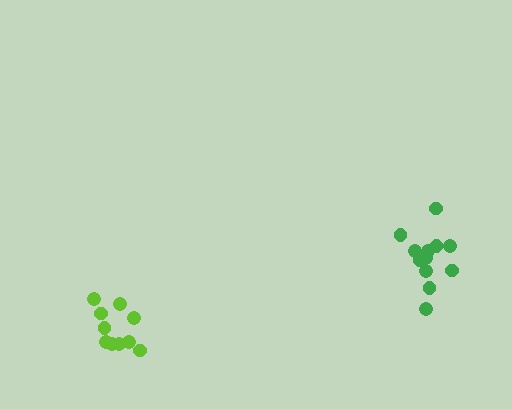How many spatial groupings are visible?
There are 2 spatial groupings.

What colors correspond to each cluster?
The clusters are colored: green, lime.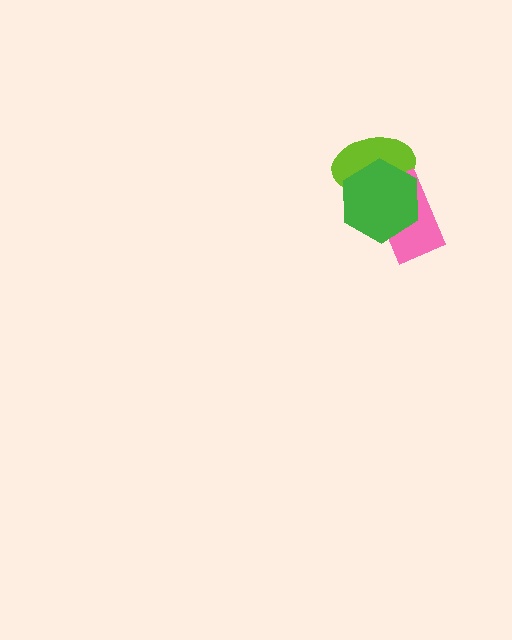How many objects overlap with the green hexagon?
2 objects overlap with the green hexagon.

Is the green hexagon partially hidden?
No, no other shape covers it.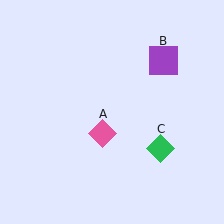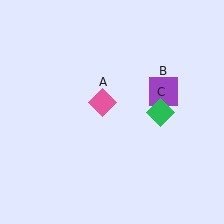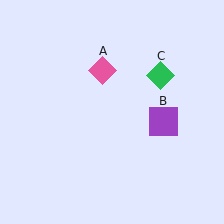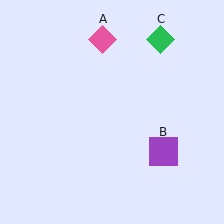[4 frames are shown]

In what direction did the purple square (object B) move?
The purple square (object B) moved down.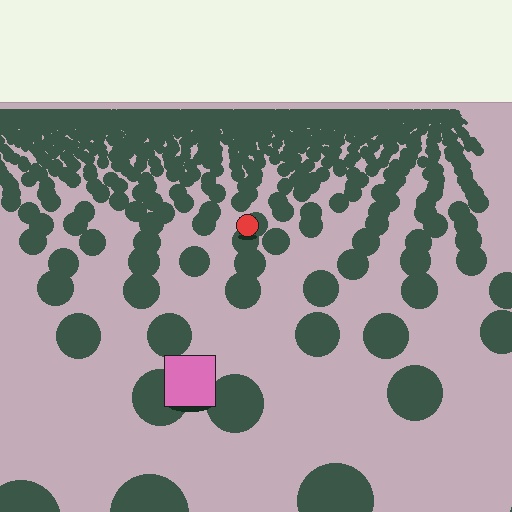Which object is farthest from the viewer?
The red circle is farthest from the viewer. It appears smaller and the ground texture around it is denser.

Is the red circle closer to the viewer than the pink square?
No. The pink square is closer — you can tell from the texture gradient: the ground texture is coarser near it.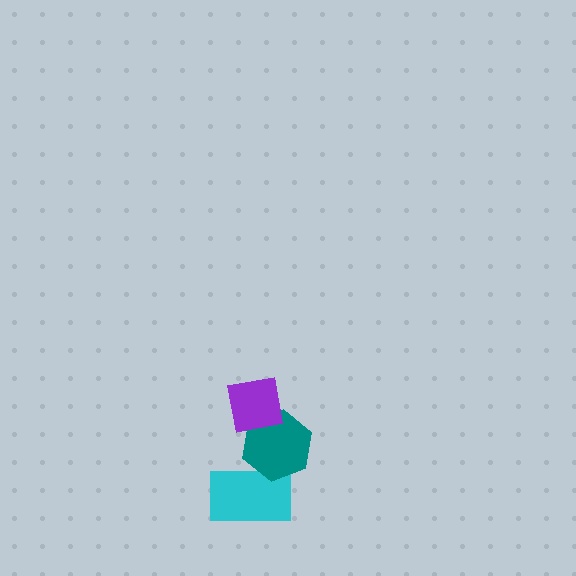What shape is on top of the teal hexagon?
The purple square is on top of the teal hexagon.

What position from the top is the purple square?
The purple square is 1st from the top.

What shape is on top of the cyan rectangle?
The teal hexagon is on top of the cyan rectangle.